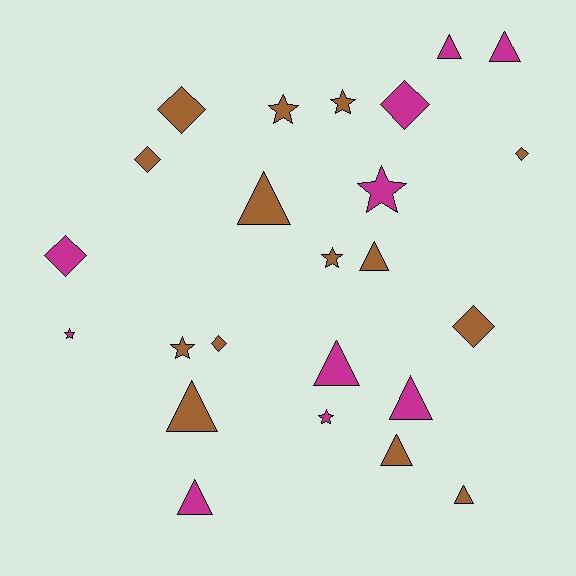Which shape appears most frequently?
Triangle, with 10 objects.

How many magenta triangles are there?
There are 5 magenta triangles.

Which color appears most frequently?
Brown, with 14 objects.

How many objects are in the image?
There are 24 objects.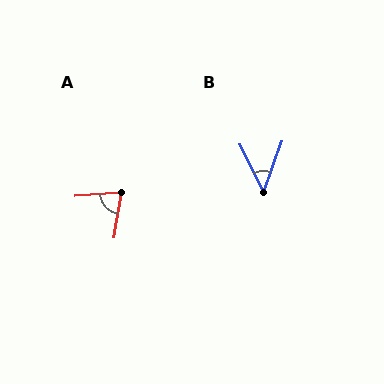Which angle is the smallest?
B, at approximately 46 degrees.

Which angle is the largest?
A, at approximately 76 degrees.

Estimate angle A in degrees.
Approximately 76 degrees.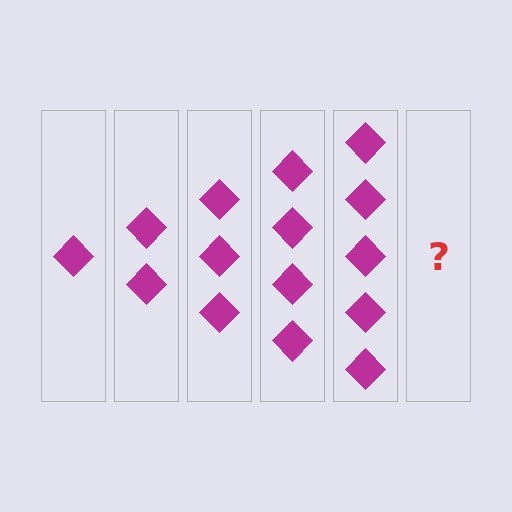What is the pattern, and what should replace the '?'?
The pattern is that each step adds one more diamond. The '?' should be 6 diamonds.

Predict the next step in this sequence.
The next step is 6 diamonds.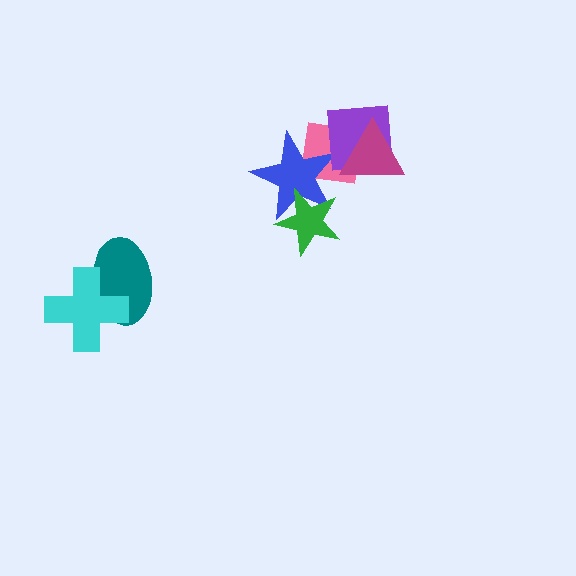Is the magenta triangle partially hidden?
No, no other shape covers it.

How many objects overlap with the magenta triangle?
2 objects overlap with the magenta triangle.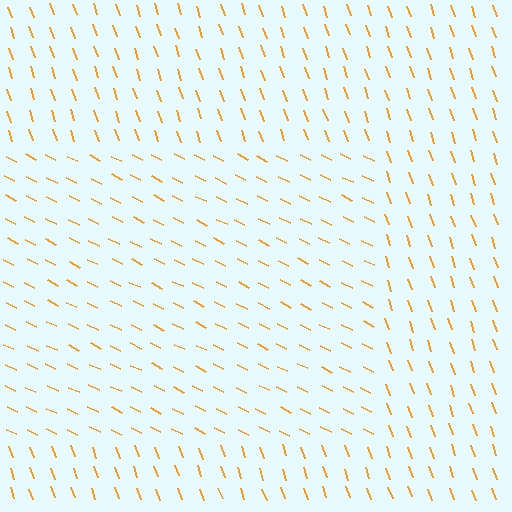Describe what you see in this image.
The image is filled with small orange line segments. A rectangle region in the image has lines oriented differently from the surrounding lines, creating a visible texture boundary.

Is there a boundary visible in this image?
Yes, there is a texture boundary formed by a change in line orientation.